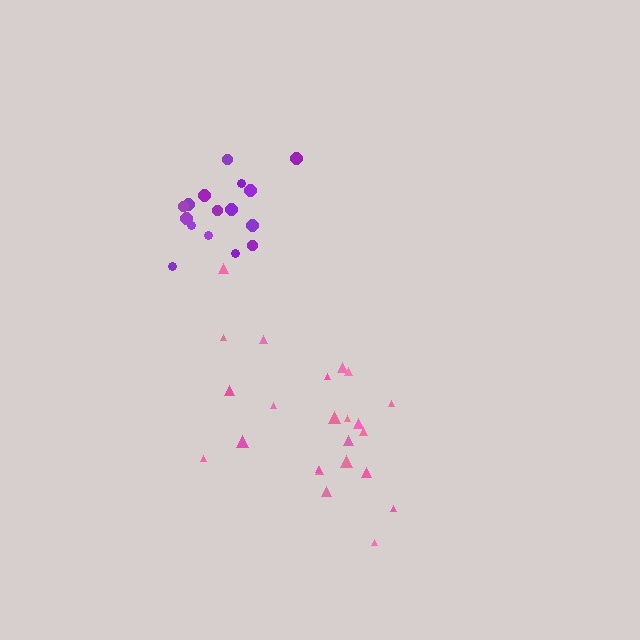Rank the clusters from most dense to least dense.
purple, pink.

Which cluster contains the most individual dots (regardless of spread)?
Pink (23).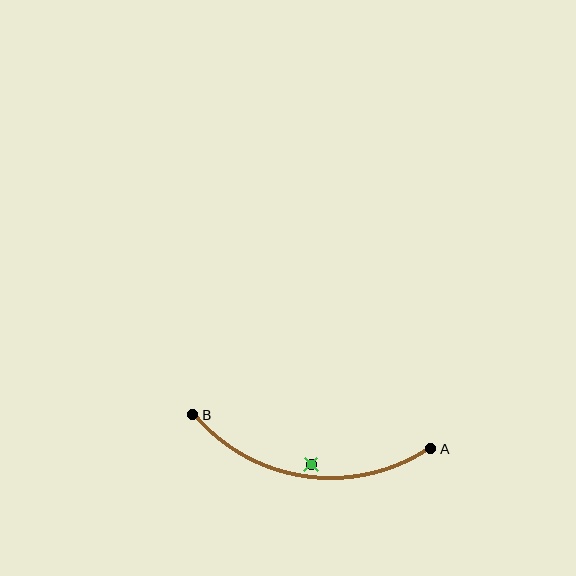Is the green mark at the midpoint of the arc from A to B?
No — the green mark does not lie on the arc at all. It sits slightly inside the curve.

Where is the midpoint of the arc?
The arc midpoint is the point on the curve farthest from the straight line joining A and B. It sits below that line.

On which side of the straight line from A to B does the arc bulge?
The arc bulges below the straight line connecting A and B.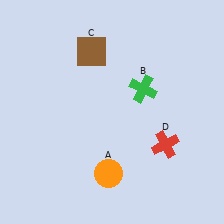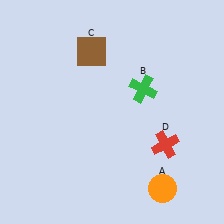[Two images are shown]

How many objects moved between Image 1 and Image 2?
1 object moved between the two images.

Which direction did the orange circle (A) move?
The orange circle (A) moved right.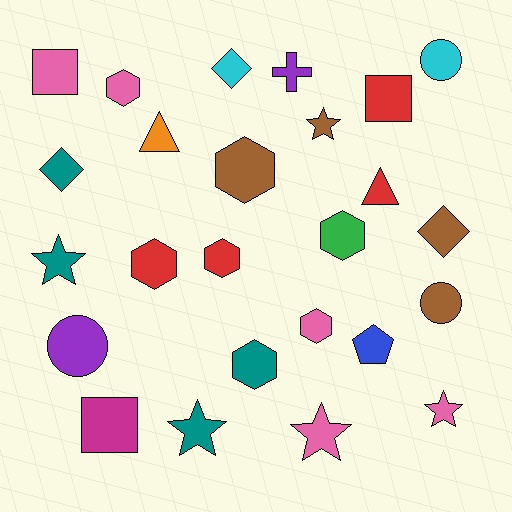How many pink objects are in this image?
There are 5 pink objects.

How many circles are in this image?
There are 3 circles.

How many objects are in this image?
There are 25 objects.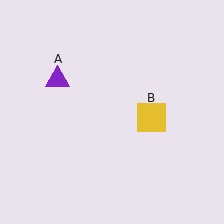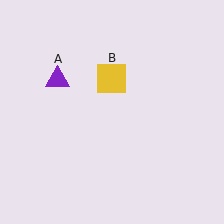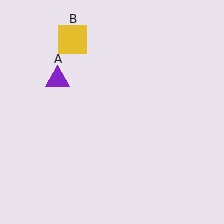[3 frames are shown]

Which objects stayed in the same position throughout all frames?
Purple triangle (object A) remained stationary.